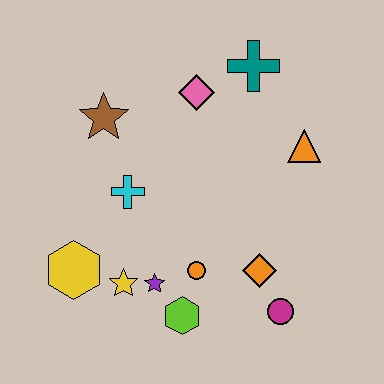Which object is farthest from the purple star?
The teal cross is farthest from the purple star.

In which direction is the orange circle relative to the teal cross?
The orange circle is below the teal cross.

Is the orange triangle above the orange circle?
Yes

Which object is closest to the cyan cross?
The brown star is closest to the cyan cross.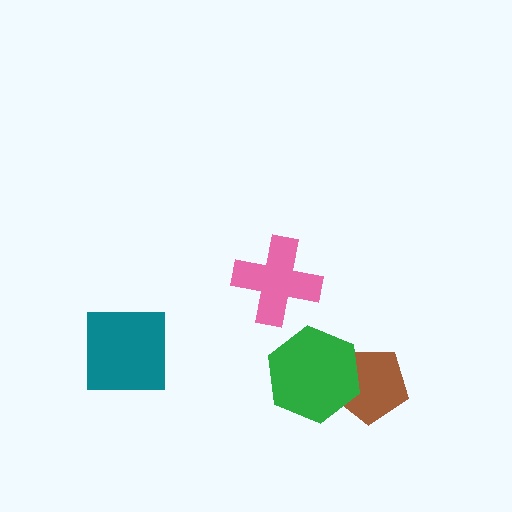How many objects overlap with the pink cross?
0 objects overlap with the pink cross.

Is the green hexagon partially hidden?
No, no other shape covers it.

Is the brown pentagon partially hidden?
Yes, it is partially covered by another shape.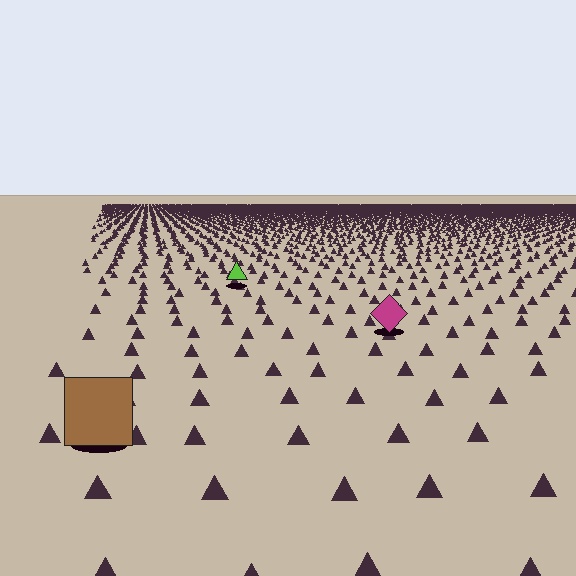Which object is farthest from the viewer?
The lime triangle is farthest from the viewer. It appears smaller and the ground texture around it is denser.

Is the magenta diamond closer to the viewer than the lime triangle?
Yes. The magenta diamond is closer — you can tell from the texture gradient: the ground texture is coarser near it.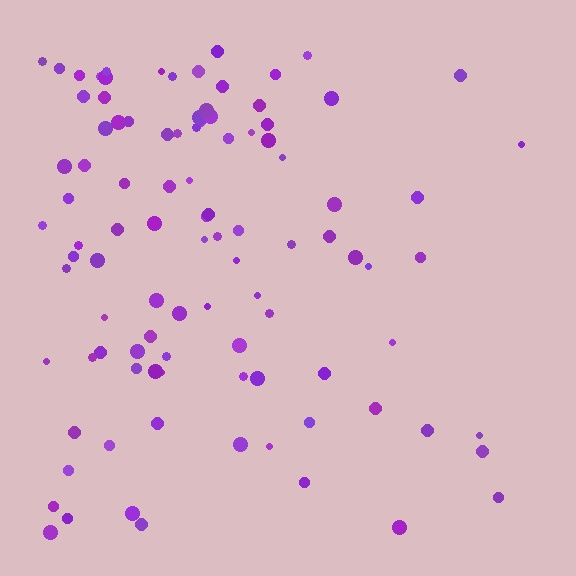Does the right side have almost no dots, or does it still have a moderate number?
Still a moderate number, just noticeably fewer than the left.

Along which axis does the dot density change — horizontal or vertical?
Horizontal.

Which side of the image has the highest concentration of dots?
The left.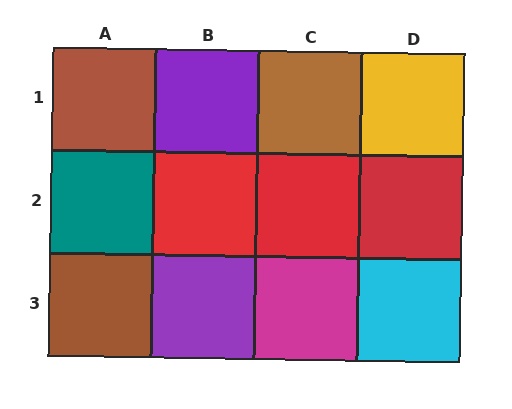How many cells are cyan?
1 cell is cyan.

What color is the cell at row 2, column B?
Red.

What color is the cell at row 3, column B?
Purple.